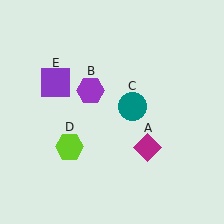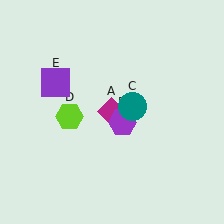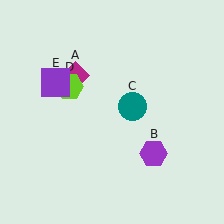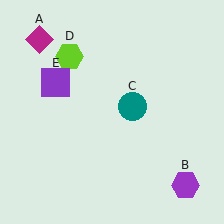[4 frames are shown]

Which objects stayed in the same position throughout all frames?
Teal circle (object C) and purple square (object E) remained stationary.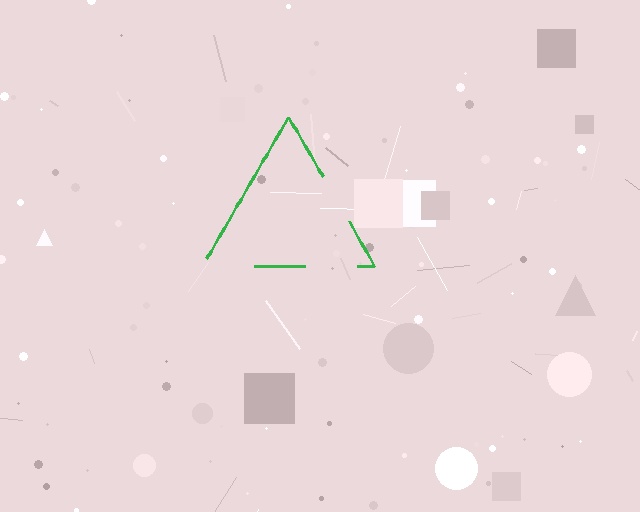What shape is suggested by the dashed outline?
The dashed outline suggests a triangle.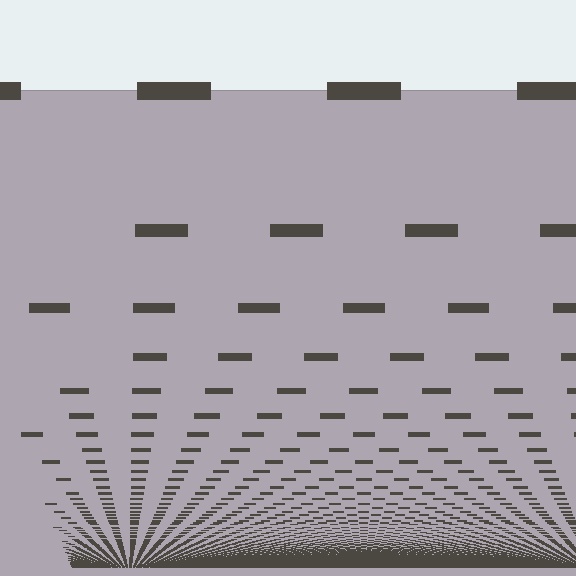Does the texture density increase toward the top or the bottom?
Density increases toward the bottom.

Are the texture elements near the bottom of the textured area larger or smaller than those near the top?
Smaller. The gradient is inverted — elements near the bottom are smaller and denser.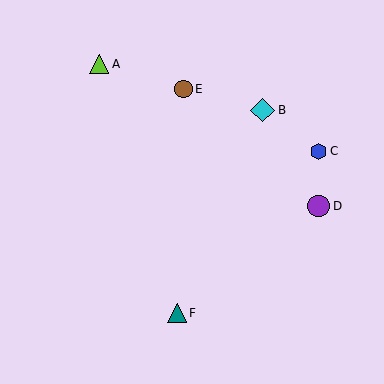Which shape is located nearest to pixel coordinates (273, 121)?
The cyan diamond (labeled B) at (263, 110) is nearest to that location.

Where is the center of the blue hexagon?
The center of the blue hexagon is at (319, 151).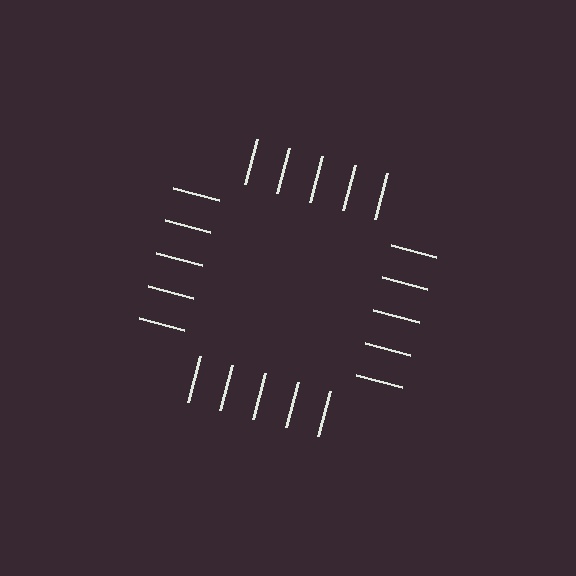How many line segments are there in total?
20 — 5 along each of the 4 edges.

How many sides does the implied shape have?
4 sides — the line-ends trace a square.